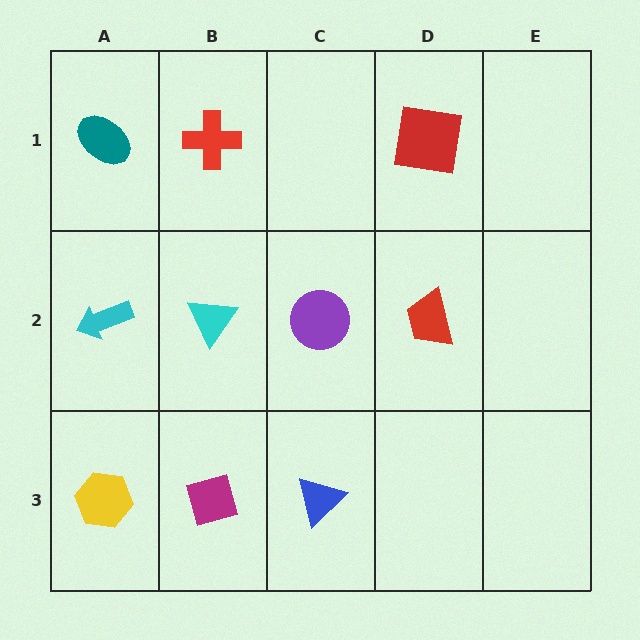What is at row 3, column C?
A blue triangle.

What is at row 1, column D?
A red square.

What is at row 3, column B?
A magenta square.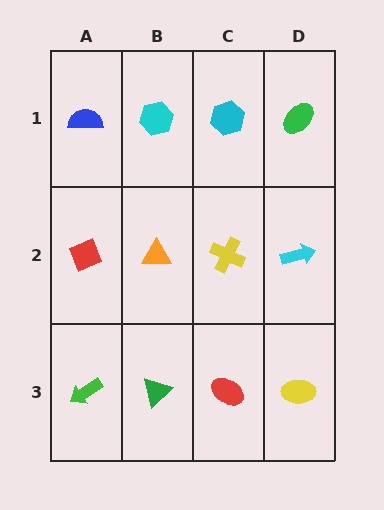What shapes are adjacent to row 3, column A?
A red diamond (row 2, column A), a green triangle (row 3, column B).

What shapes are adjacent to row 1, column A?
A red diamond (row 2, column A), a cyan hexagon (row 1, column B).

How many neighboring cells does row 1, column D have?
2.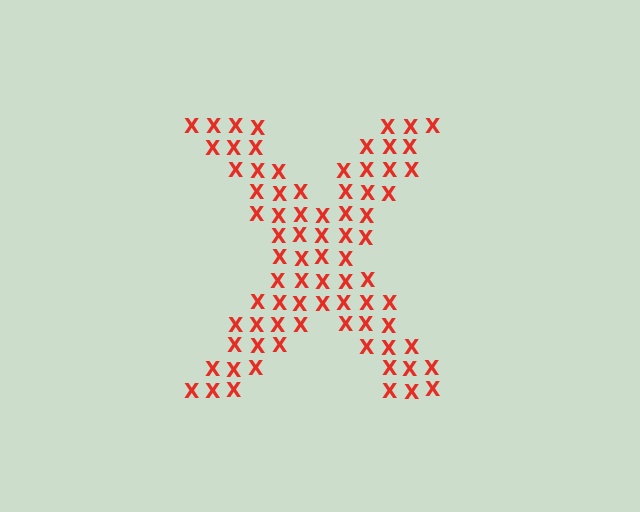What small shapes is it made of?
It is made of small letter X's.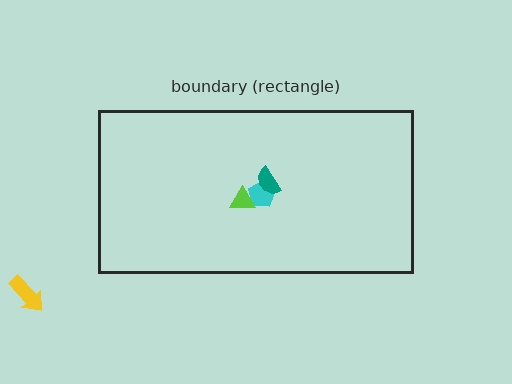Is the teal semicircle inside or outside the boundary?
Inside.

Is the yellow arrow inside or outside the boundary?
Outside.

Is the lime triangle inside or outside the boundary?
Inside.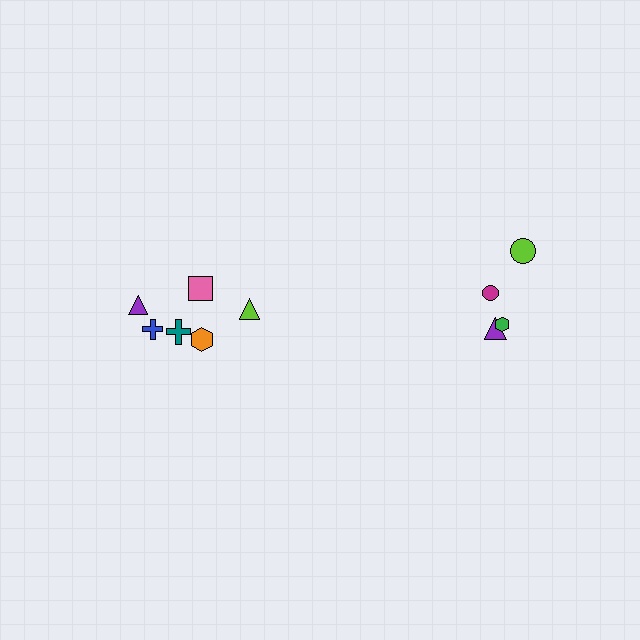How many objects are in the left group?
There are 6 objects.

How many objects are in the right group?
There are 4 objects.